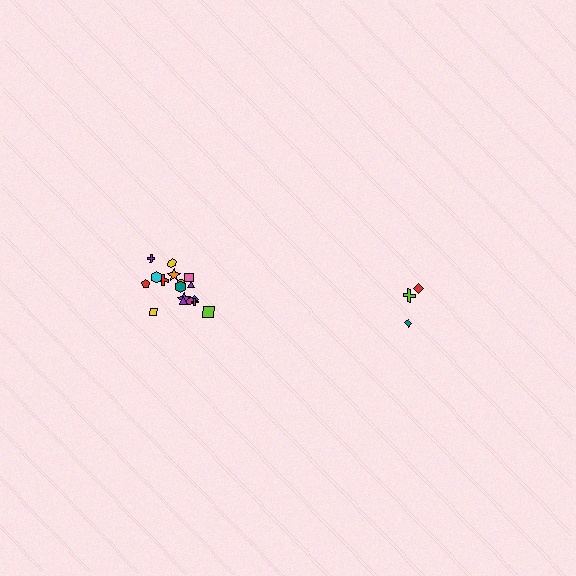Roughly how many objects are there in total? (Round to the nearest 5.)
Roughly 20 objects in total.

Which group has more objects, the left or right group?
The left group.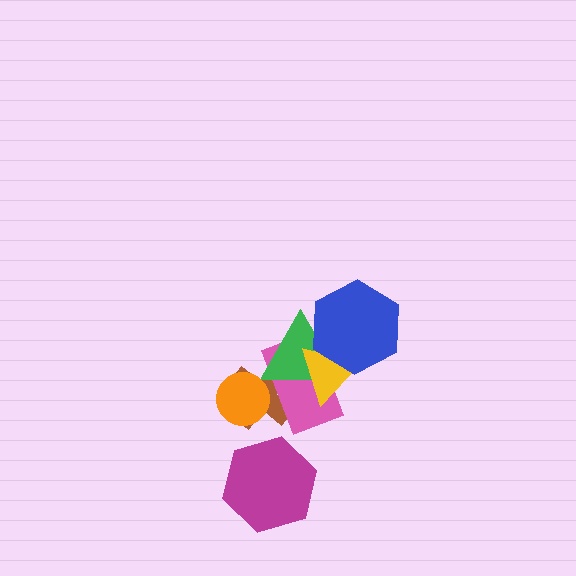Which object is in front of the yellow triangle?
The blue hexagon is in front of the yellow triangle.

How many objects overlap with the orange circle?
2 objects overlap with the orange circle.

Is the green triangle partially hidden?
Yes, it is partially covered by another shape.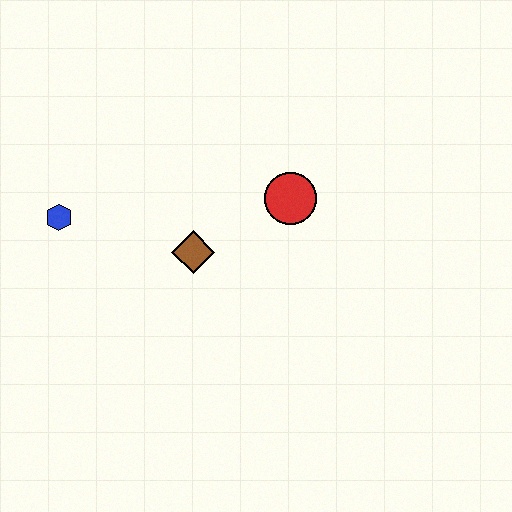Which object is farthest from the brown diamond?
The blue hexagon is farthest from the brown diamond.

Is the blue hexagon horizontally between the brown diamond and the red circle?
No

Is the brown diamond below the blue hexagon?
Yes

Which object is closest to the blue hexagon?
The brown diamond is closest to the blue hexagon.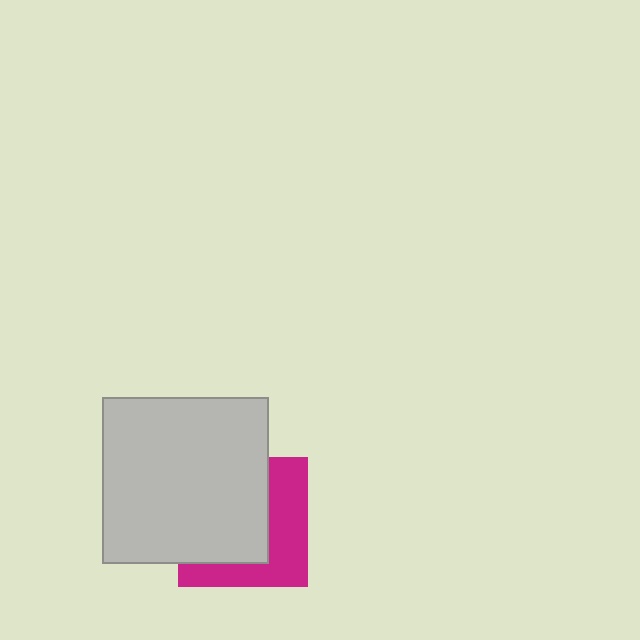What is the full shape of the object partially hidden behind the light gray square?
The partially hidden object is a magenta square.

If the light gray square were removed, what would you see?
You would see the complete magenta square.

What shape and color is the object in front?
The object in front is a light gray square.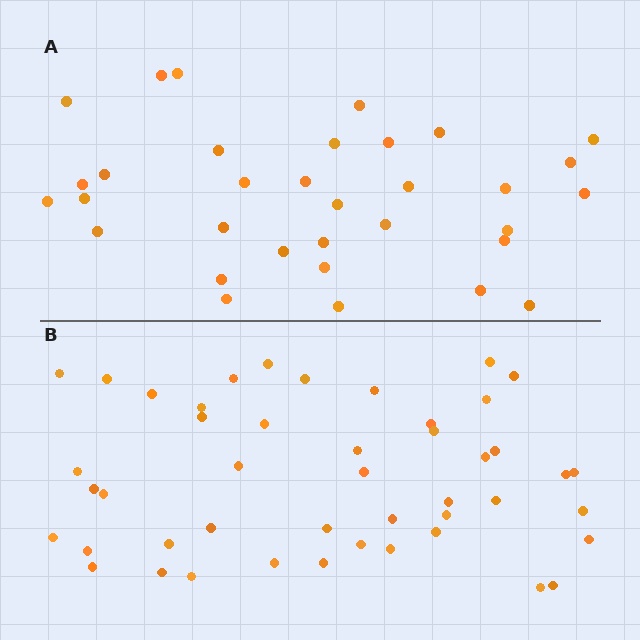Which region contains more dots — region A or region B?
Region B (the bottom region) has more dots.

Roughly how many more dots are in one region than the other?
Region B has approximately 15 more dots than region A.